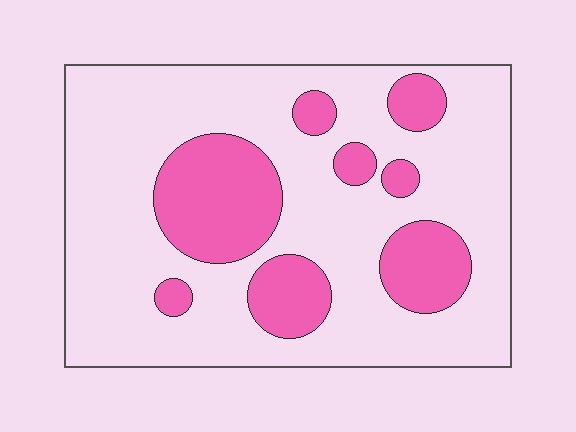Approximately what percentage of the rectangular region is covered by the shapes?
Approximately 25%.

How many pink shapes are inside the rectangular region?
8.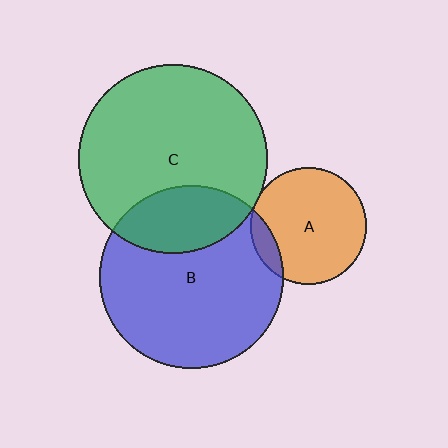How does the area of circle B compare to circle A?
Approximately 2.5 times.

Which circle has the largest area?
Circle C (green).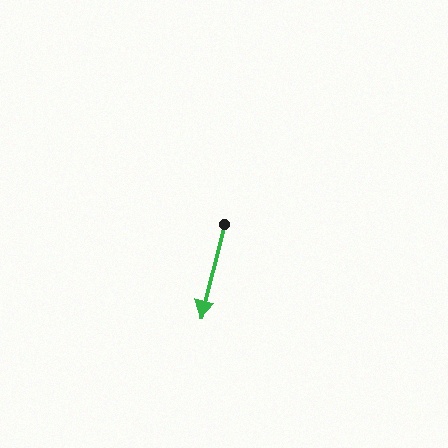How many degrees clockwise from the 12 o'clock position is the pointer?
Approximately 194 degrees.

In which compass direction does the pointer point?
South.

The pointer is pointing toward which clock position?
Roughly 6 o'clock.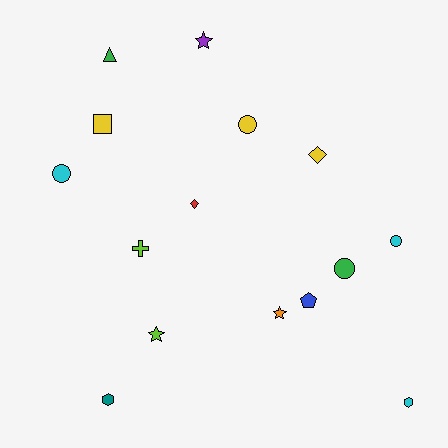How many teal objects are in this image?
There is 1 teal object.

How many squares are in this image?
There is 1 square.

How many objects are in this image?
There are 15 objects.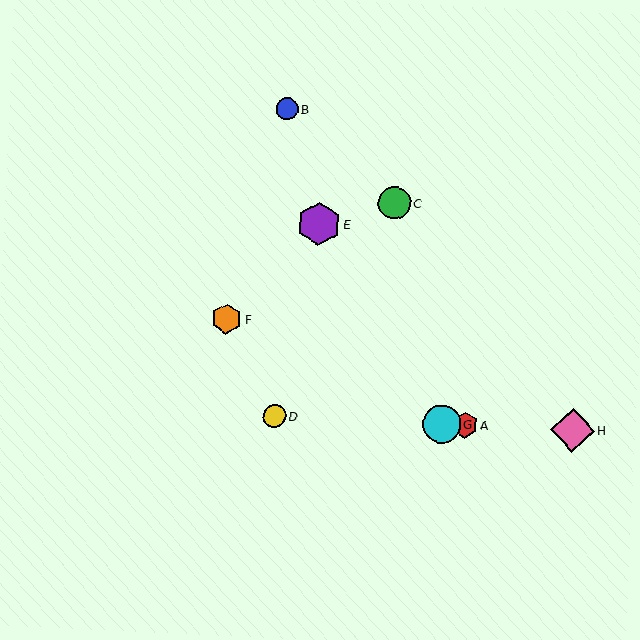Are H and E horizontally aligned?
No, H is at y≈430 and E is at y≈224.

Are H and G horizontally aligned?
Yes, both are at y≈430.